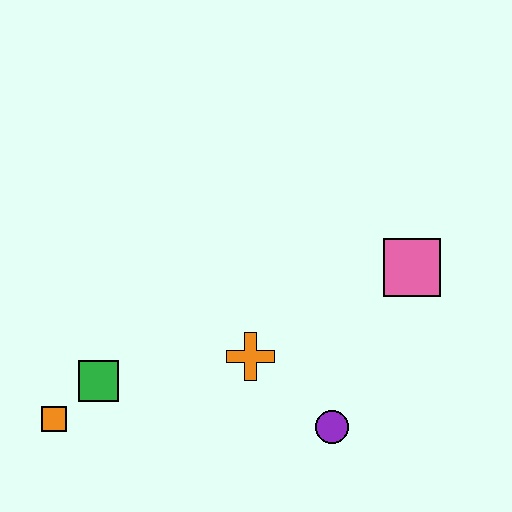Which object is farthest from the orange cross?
The orange square is farthest from the orange cross.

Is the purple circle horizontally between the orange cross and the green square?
No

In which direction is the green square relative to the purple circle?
The green square is to the left of the purple circle.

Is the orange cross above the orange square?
Yes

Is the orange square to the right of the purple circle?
No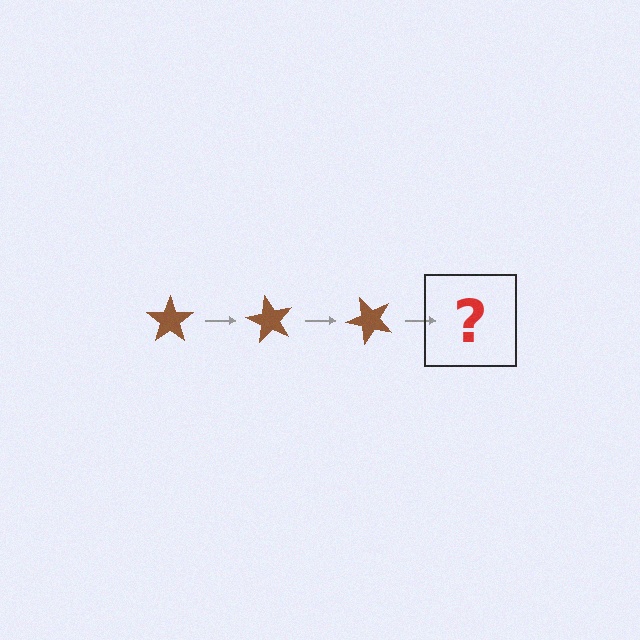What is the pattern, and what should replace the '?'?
The pattern is that the star rotates 60 degrees each step. The '?' should be a brown star rotated 180 degrees.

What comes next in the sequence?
The next element should be a brown star rotated 180 degrees.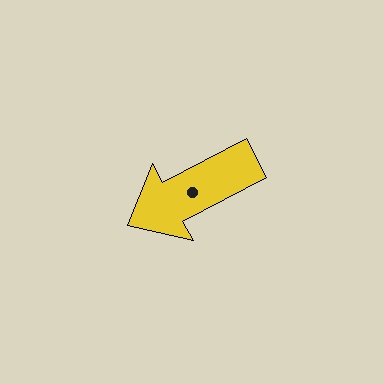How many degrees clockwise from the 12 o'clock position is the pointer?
Approximately 242 degrees.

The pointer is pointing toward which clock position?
Roughly 8 o'clock.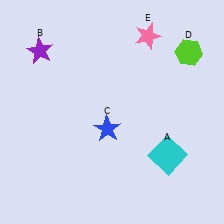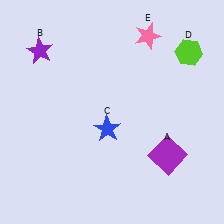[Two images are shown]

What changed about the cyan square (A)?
In Image 1, A is cyan. In Image 2, it changed to purple.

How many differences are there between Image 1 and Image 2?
There is 1 difference between the two images.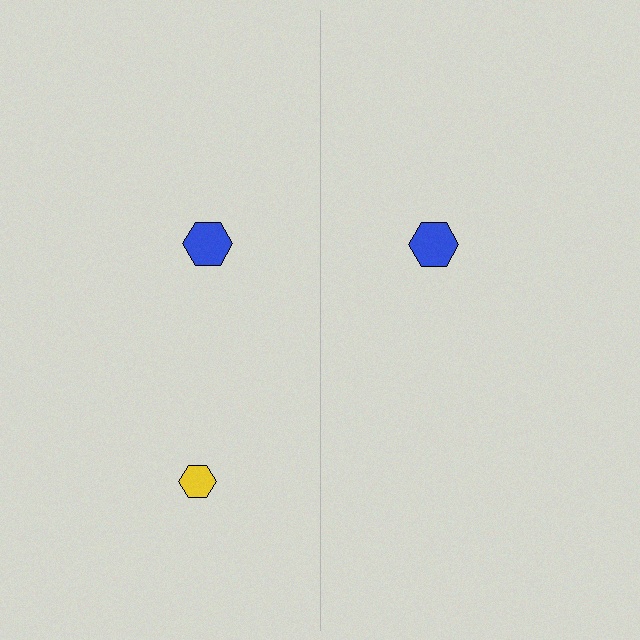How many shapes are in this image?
There are 3 shapes in this image.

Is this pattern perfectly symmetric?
No, the pattern is not perfectly symmetric. A yellow hexagon is missing from the right side.